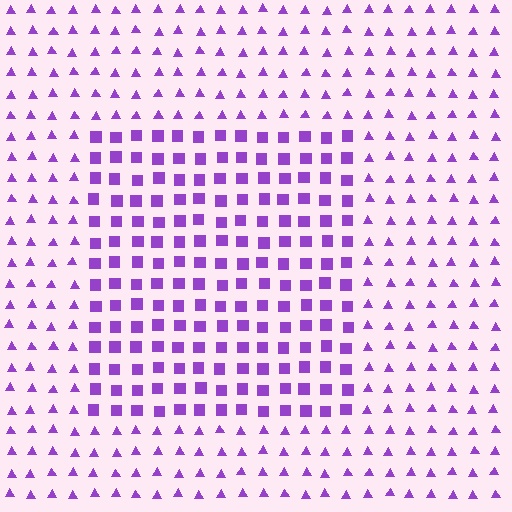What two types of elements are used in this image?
The image uses squares inside the rectangle region and triangles outside it.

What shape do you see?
I see a rectangle.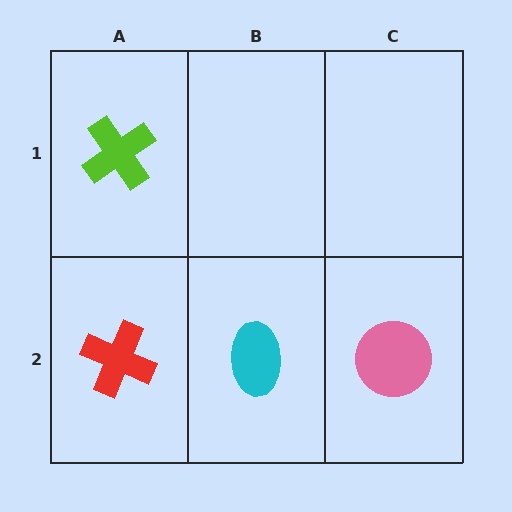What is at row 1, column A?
A lime cross.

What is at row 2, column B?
A cyan ellipse.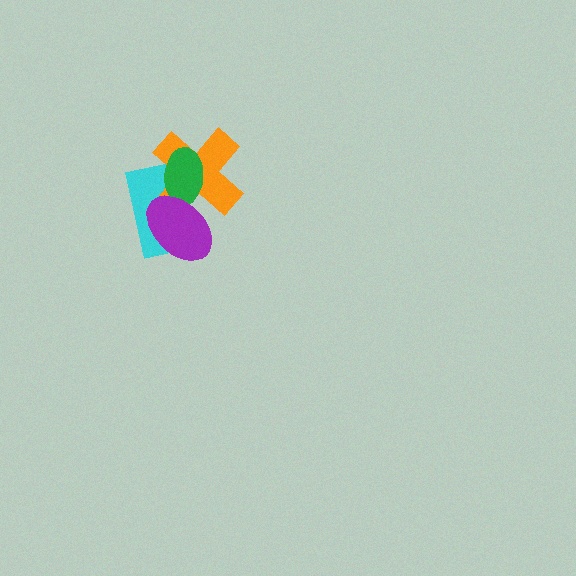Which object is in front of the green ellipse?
The purple ellipse is in front of the green ellipse.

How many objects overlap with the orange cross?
3 objects overlap with the orange cross.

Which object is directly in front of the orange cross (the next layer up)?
The green ellipse is directly in front of the orange cross.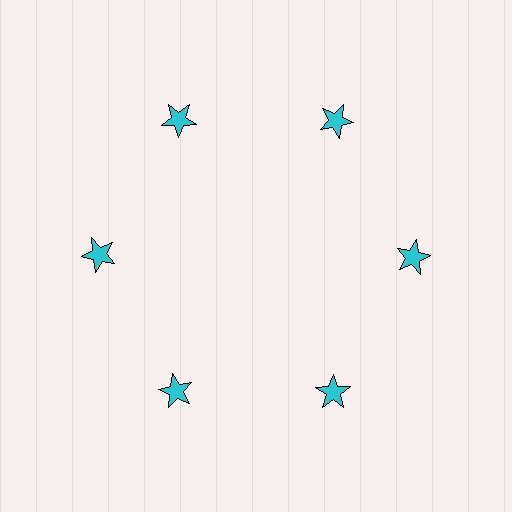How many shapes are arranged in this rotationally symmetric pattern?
There are 6 shapes, arranged in 6 groups of 1.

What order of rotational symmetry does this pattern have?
This pattern has 6-fold rotational symmetry.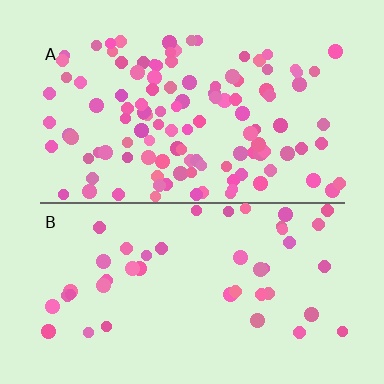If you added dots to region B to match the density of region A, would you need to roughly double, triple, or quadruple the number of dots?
Approximately triple.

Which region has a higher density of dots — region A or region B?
A (the top).